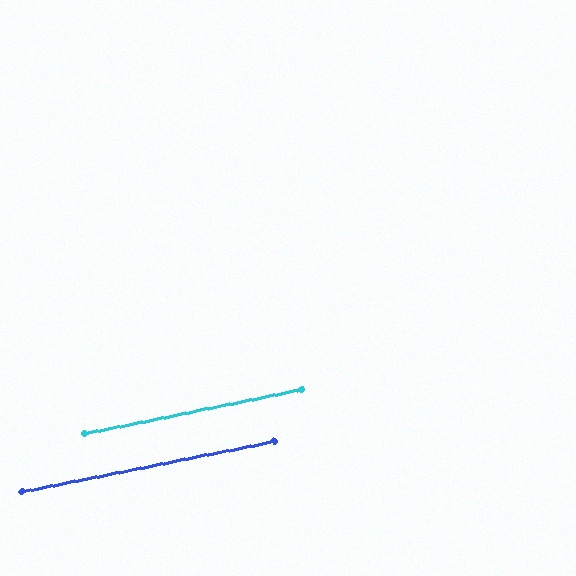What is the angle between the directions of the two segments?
Approximately 0 degrees.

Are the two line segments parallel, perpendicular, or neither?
Parallel — their directions differ by only 0.3°.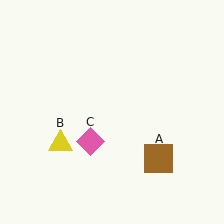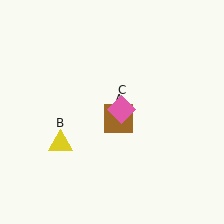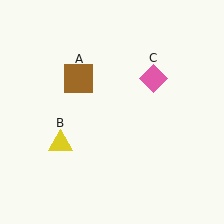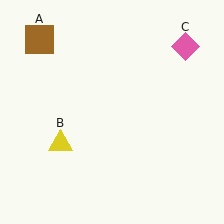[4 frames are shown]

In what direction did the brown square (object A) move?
The brown square (object A) moved up and to the left.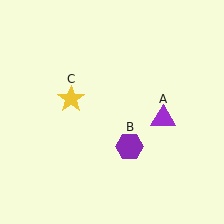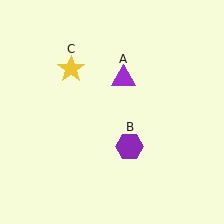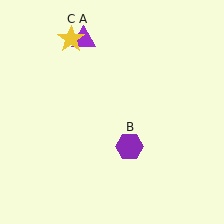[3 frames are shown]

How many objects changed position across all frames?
2 objects changed position: purple triangle (object A), yellow star (object C).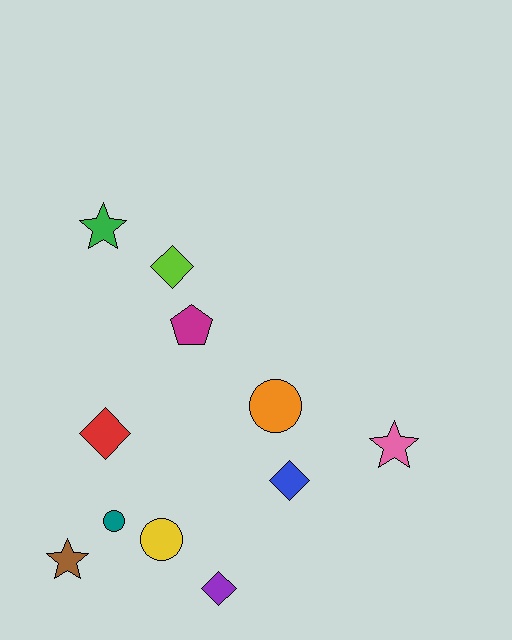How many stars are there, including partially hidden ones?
There are 3 stars.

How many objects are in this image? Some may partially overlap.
There are 11 objects.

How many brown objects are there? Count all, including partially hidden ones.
There is 1 brown object.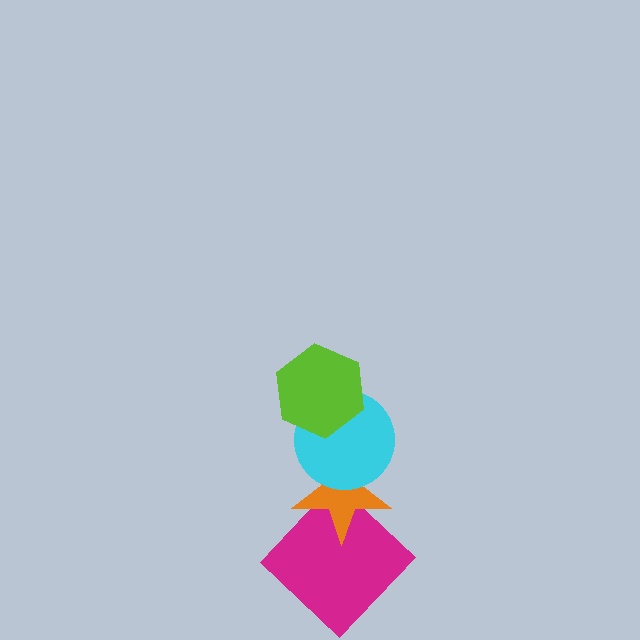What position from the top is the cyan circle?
The cyan circle is 2nd from the top.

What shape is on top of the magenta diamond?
The orange star is on top of the magenta diamond.